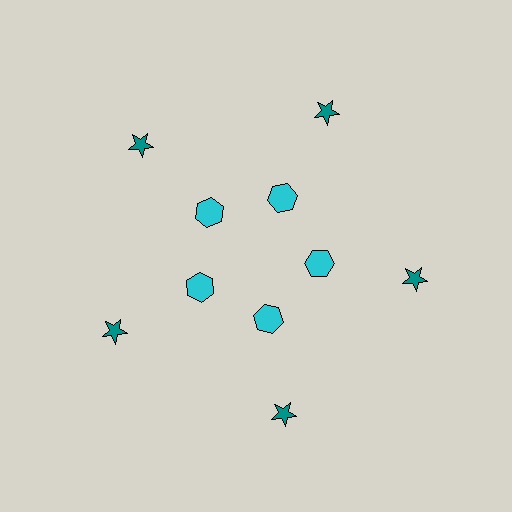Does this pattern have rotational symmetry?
Yes, this pattern has 5-fold rotational symmetry. It looks the same after rotating 72 degrees around the center.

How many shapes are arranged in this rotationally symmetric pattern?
There are 10 shapes, arranged in 5 groups of 2.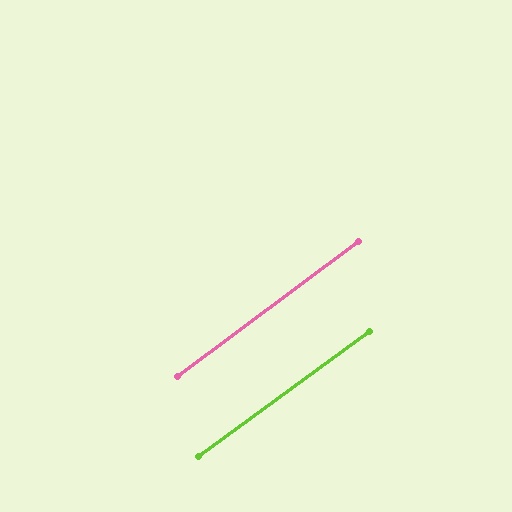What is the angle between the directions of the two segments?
Approximately 1 degree.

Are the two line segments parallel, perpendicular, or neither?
Parallel — their directions differ by only 0.7°.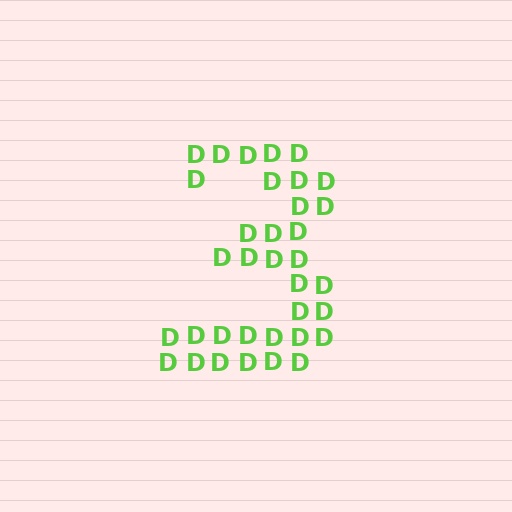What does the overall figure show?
The overall figure shows the digit 3.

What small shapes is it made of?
It is made of small letter D's.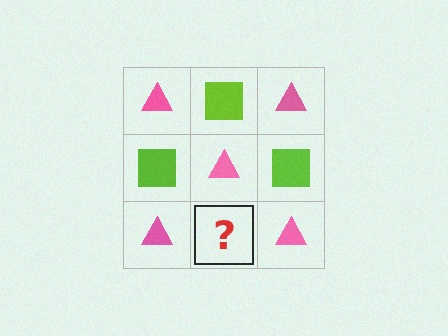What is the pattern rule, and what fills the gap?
The rule is that it alternates pink triangle and lime square in a checkerboard pattern. The gap should be filled with a lime square.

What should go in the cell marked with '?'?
The missing cell should contain a lime square.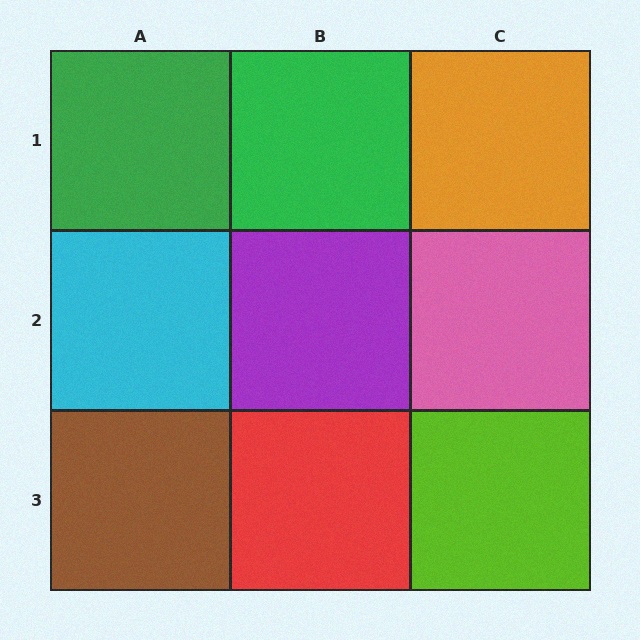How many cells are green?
2 cells are green.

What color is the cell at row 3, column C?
Lime.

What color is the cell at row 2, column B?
Purple.